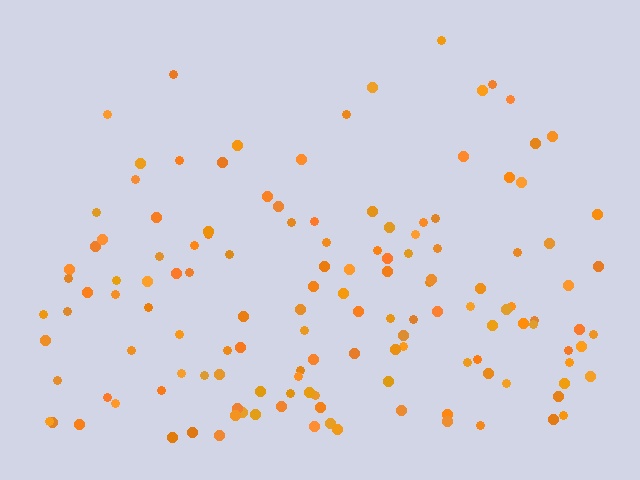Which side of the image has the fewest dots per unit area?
The top.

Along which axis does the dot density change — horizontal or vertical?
Vertical.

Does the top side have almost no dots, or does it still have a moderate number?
Still a moderate number, just noticeably fewer than the bottom.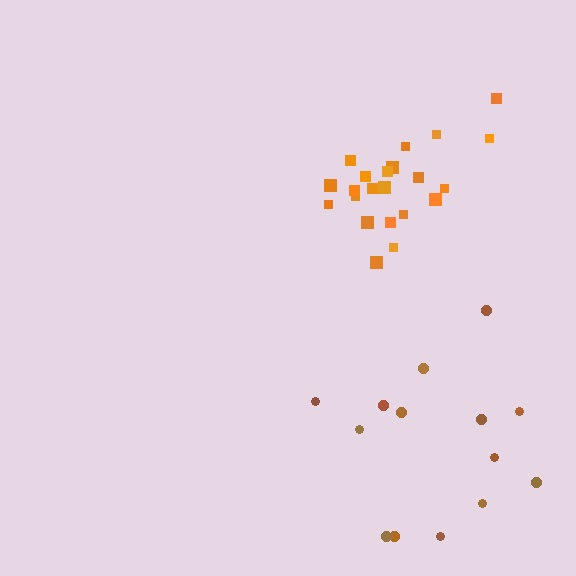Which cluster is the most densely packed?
Orange.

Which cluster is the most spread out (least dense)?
Brown.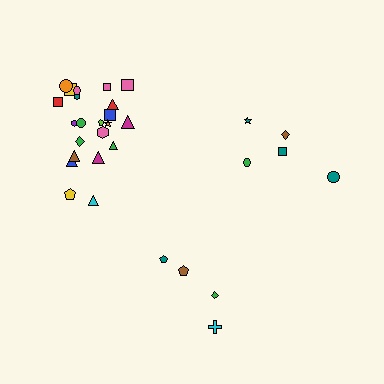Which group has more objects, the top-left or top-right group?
The top-left group.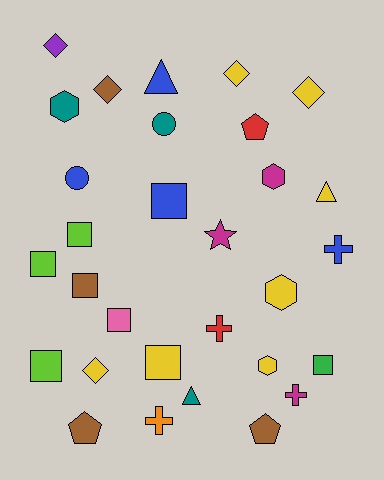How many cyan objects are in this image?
There are no cyan objects.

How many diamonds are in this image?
There are 5 diamonds.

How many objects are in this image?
There are 30 objects.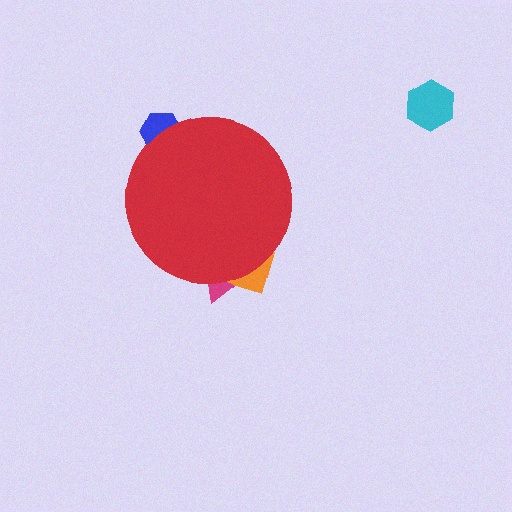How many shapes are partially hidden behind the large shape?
3 shapes are partially hidden.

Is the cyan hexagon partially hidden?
No, the cyan hexagon is fully visible.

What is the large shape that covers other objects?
A red circle.